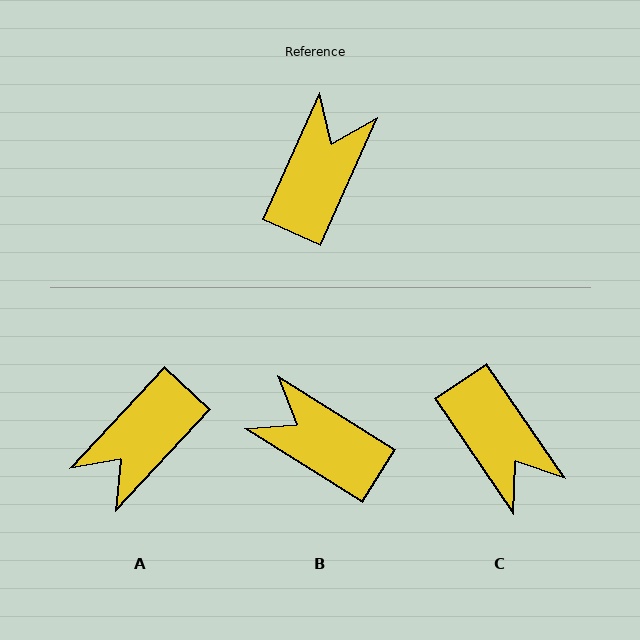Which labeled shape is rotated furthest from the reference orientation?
A, about 161 degrees away.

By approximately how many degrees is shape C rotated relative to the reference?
Approximately 122 degrees clockwise.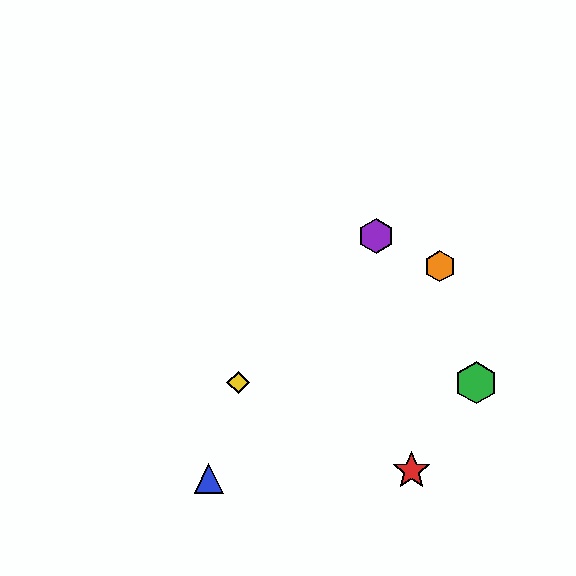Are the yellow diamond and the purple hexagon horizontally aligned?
No, the yellow diamond is at y≈383 and the purple hexagon is at y≈236.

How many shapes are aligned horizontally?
2 shapes (the green hexagon, the yellow diamond) are aligned horizontally.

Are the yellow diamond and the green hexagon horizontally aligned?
Yes, both are at y≈383.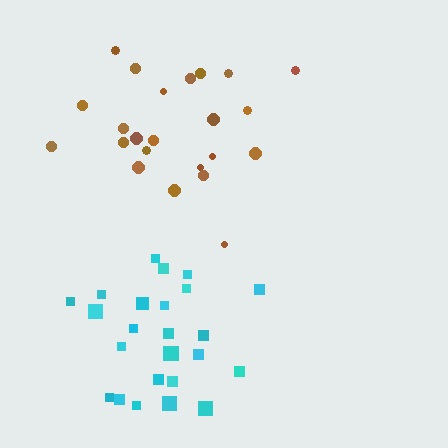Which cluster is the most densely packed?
Brown.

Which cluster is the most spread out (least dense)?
Cyan.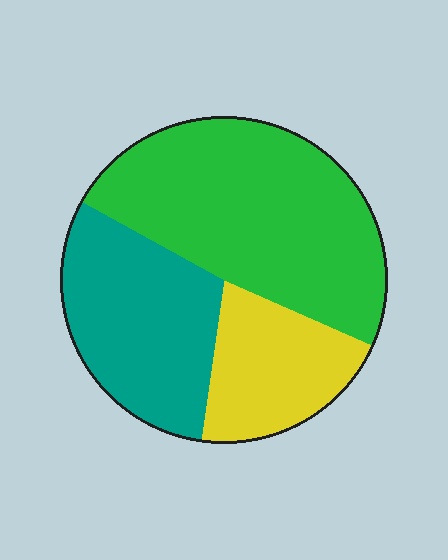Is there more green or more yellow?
Green.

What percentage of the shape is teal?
Teal covers 31% of the shape.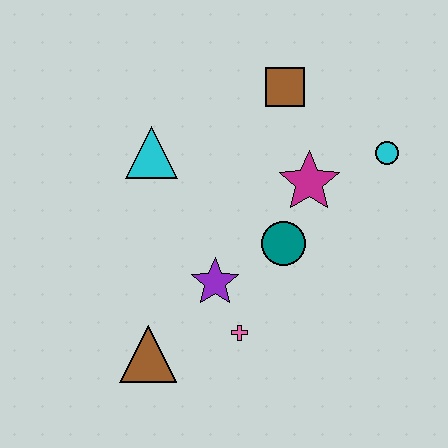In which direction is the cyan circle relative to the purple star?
The cyan circle is to the right of the purple star.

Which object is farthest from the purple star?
The cyan circle is farthest from the purple star.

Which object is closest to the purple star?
The pink cross is closest to the purple star.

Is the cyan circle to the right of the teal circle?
Yes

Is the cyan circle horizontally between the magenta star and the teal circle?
No